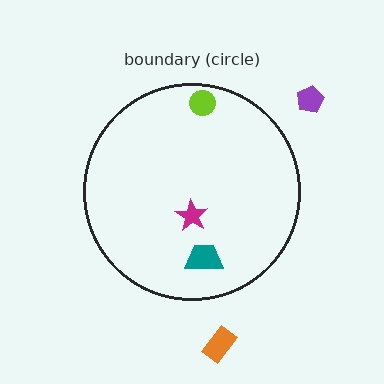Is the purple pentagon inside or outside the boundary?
Outside.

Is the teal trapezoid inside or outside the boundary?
Inside.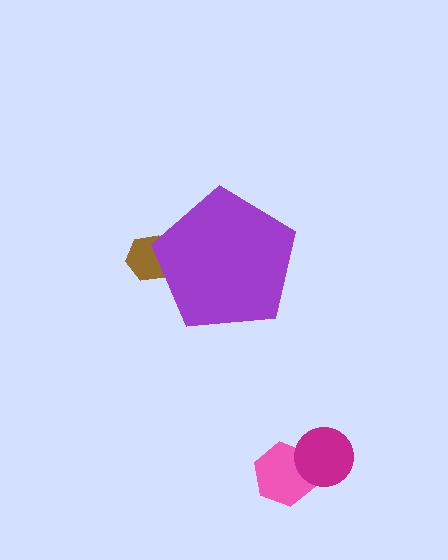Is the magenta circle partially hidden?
No, the magenta circle is fully visible.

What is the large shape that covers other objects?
A purple pentagon.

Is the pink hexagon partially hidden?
No, the pink hexagon is fully visible.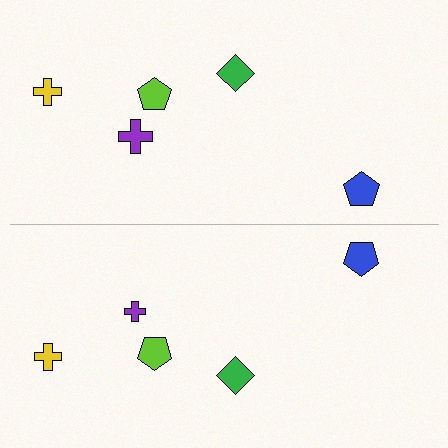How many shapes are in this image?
There are 10 shapes in this image.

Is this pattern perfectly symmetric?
No, the pattern is not perfectly symmetric. The purple cross on the bottom side has a different size than its mirror counterpart.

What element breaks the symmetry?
The purple cross on the bottom side has a different size than its mirror counterpart.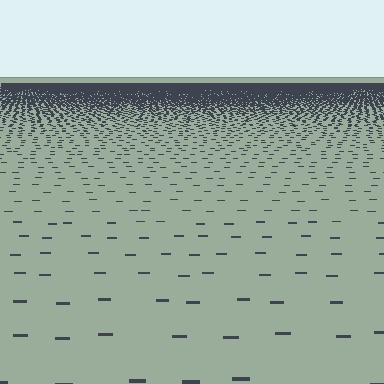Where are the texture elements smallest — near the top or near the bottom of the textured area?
Near the top.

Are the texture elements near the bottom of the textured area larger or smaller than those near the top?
Larger. Near the bottom, elements are closer to the viewer and appear at a bigger on-screen size.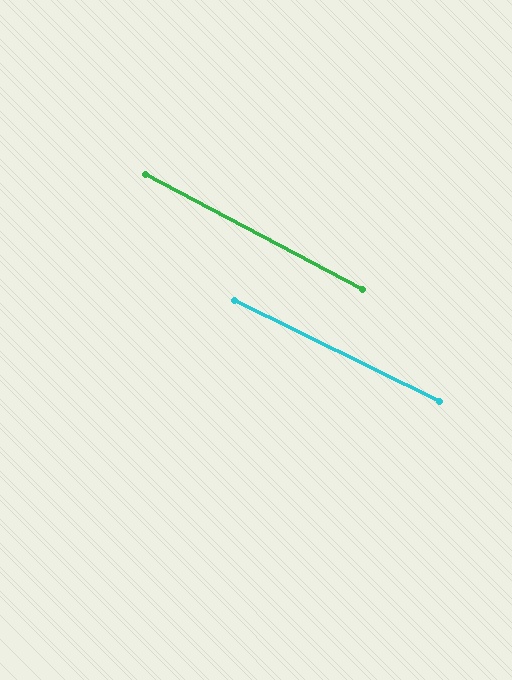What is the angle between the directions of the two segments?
Approximately 2 degrees.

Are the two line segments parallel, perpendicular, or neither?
Parallel — their directions differ by only 1.7°.